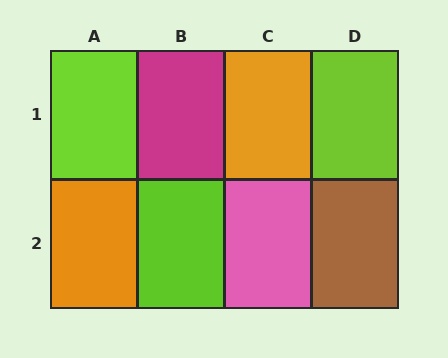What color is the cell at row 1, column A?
Lime.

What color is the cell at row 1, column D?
Lime.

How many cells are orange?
2 cells are orange.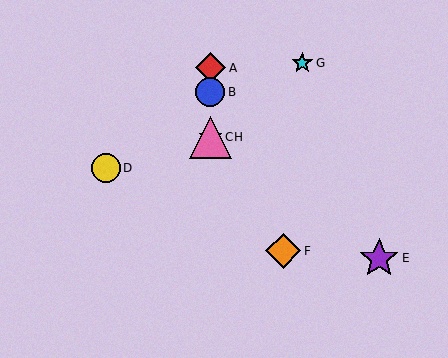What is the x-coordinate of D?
Object D is at x≈106.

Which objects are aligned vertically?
Objects A, B, C, H are aligned vertically.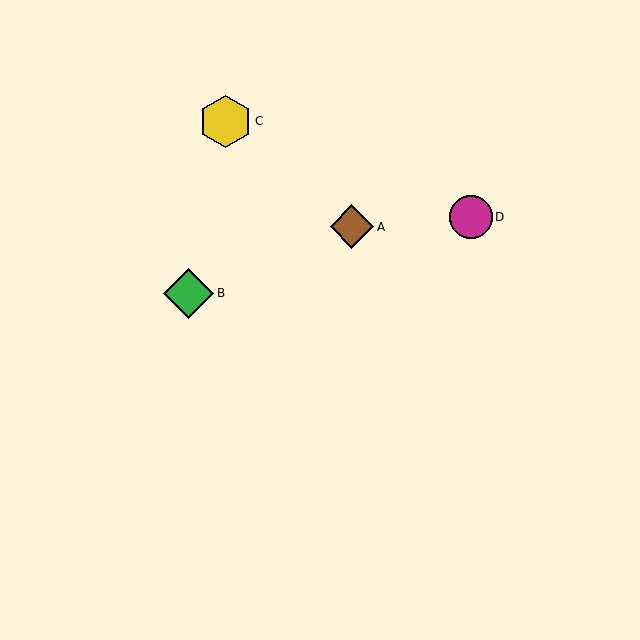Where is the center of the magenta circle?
The center of the magenta circle is at (471, 217).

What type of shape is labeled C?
Shape C is a yellow hexagon.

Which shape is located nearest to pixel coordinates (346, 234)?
The brown diamond (labeled A) at (352, 227) is nearest to that location.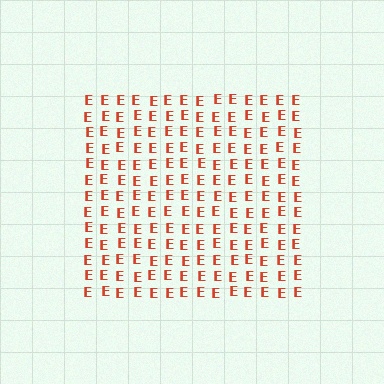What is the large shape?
The large shape is a square.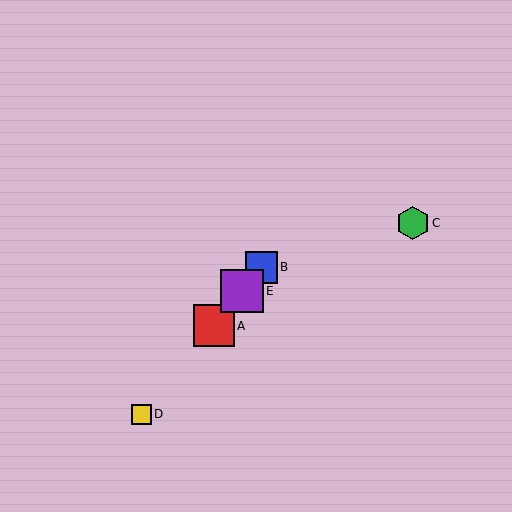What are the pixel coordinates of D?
Object D is at (141, 414).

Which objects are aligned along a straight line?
Objects A, B, D, E are aligned along a straight line.